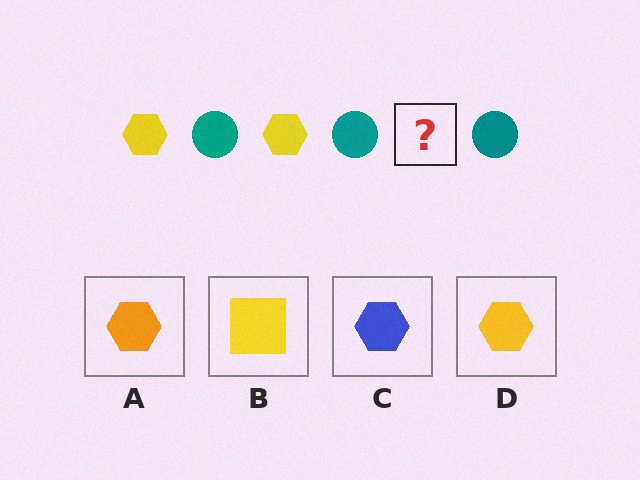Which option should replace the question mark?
Option D.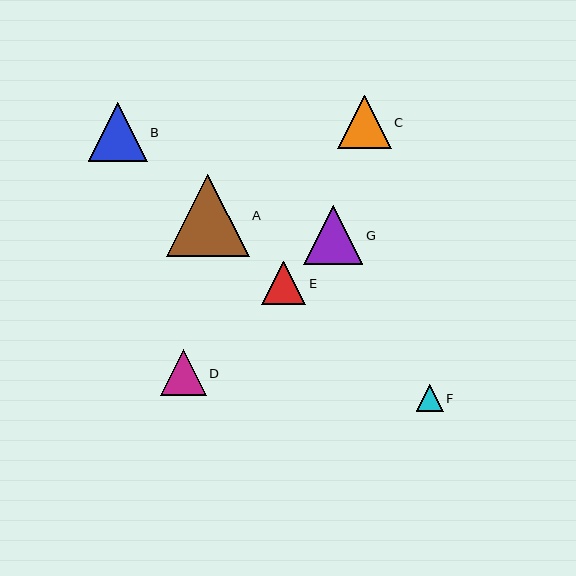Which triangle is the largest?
Triangle A is the largest with a size of approximately 83 pixels.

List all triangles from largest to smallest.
From largest to smallest: A, B, G, C, D, E, F.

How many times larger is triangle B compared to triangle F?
Triangle B is approximately 2.2 times the size of triangle F.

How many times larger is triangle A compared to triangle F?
Triangle A is approximately 3.1 times the size of triangle F.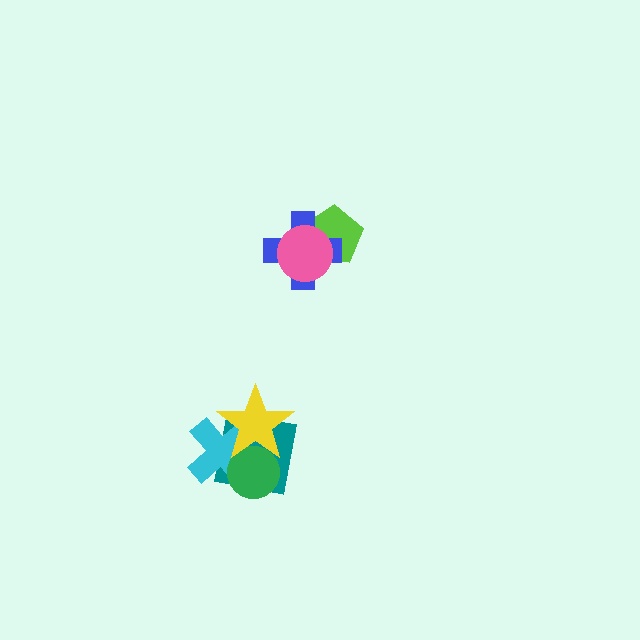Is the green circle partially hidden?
Yes, it is partially covered by another shape.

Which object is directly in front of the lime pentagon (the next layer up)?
The blue cross is directly in front of the lime pentagon.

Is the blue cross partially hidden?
Yes, it is partially covered by another shape.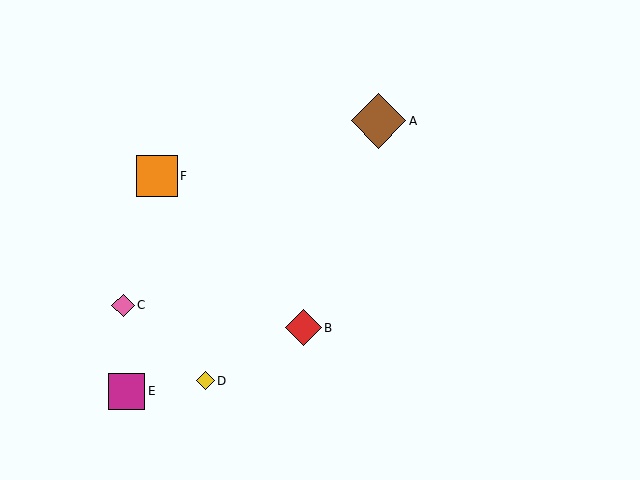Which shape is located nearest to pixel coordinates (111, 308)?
The pink diamond (labeled C) at (123, 305) is nearest to that location.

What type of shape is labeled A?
Shape A is a brown diamond.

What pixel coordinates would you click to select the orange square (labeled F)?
Click at (157, 176) to select the orange square F.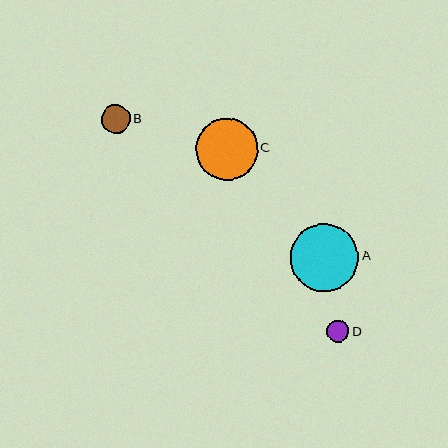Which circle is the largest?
Circle A is the largest with a size of approximately 68 pixels.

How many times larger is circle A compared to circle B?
Circle A is approximately 2.3 times the size of circle B.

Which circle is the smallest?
Circle D is the smallest with a size of approximately 22 pixels.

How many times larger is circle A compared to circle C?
Circle A is approximately 1.1 times the size of circle C.